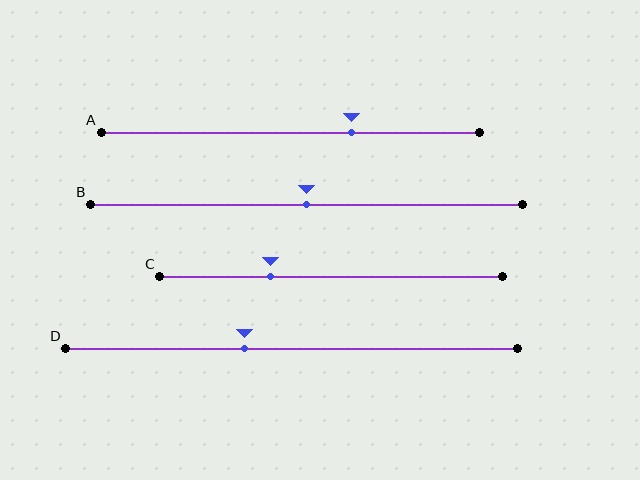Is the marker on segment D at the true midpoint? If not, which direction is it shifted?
No, the marker on segment D is shifted to the left by about 10% of the segment length.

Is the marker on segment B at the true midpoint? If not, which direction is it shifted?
Yes, the marker on segment B is at the true midpoint.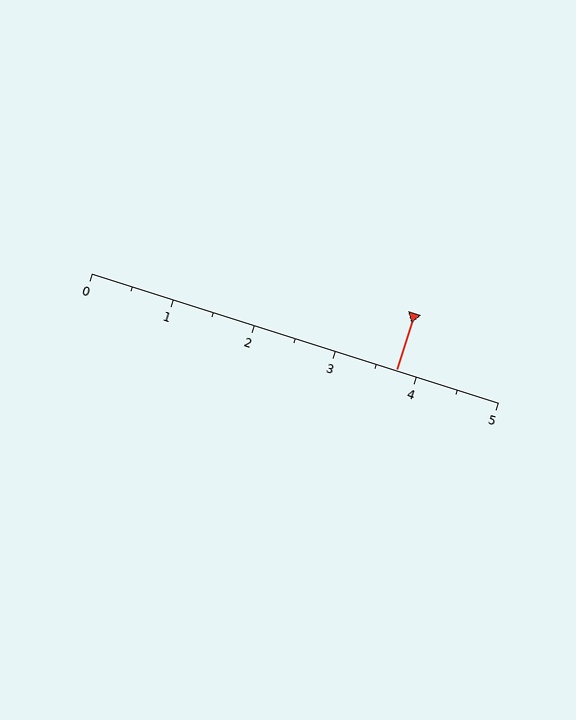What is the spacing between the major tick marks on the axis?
The major ticks are spaced 1 apart.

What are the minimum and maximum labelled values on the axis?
The axis runs from 0 to 5.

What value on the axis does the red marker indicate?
The marker indicates approximately 3.8.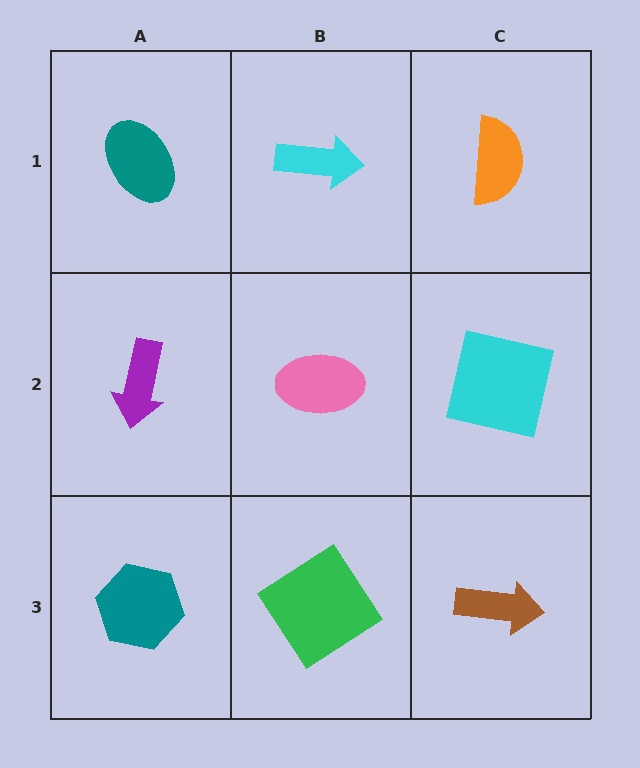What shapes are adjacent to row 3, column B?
A pink ellipse (row 2, column B), a teal hexagon (row 3, column A), a brown arrow (row 3, column C).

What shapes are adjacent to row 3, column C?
A cyan square (row 2, column C), a green diamond (row 3, column B).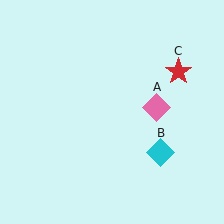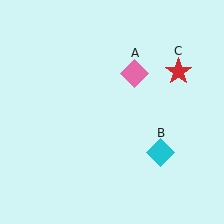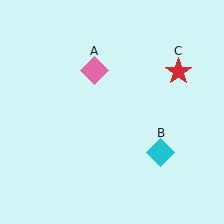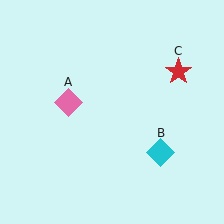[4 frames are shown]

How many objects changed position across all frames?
1 object changed position: pink diamond (object A).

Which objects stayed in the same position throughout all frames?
Cyan diamond (object B) and red star (object C) remained stationary.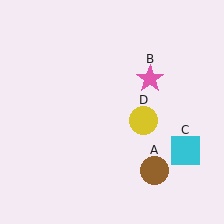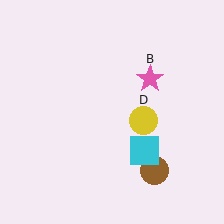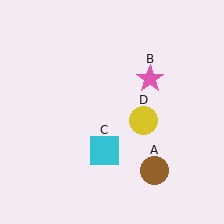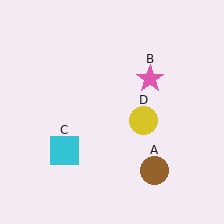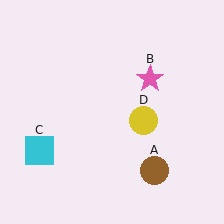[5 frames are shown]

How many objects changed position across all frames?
1 object changed position: cyan square (object C).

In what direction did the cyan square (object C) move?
The cyan square (object C) moved left.